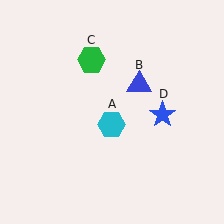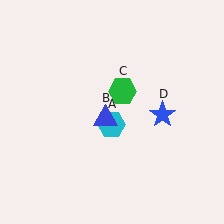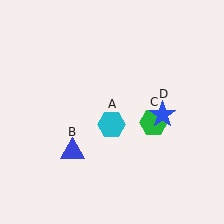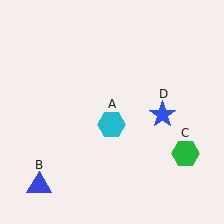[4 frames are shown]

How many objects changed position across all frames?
2 objects changed position: blue triangle (object B), green hexagon (object C).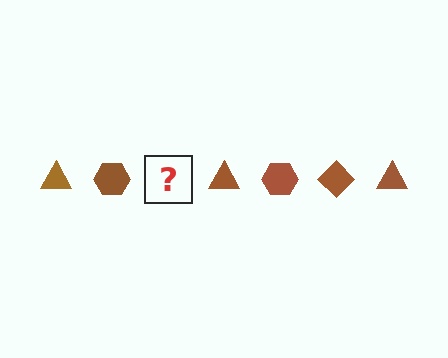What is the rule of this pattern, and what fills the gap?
The rule is that the pattern cycles through triangle, hexagon, diamond shapes in brown. The gap should be filled with a brown diamond.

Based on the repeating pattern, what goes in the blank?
The blank should be a brown diamond.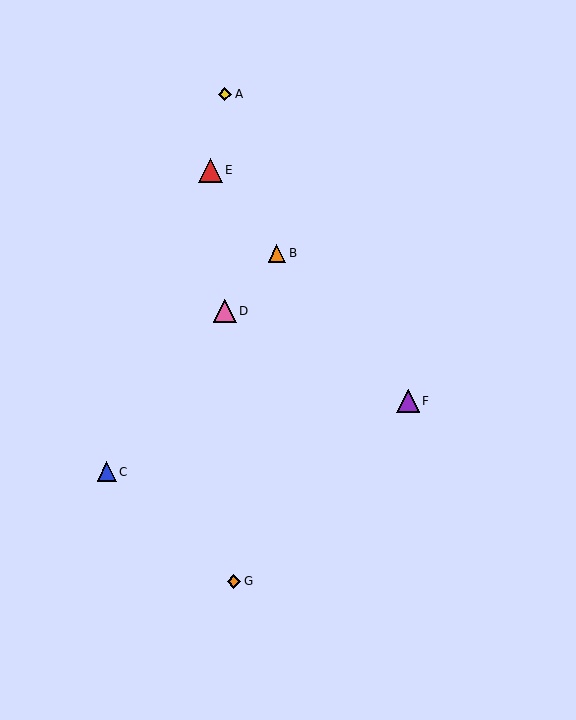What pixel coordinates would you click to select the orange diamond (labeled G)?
Click at (234, 581) to select the orange diamond G.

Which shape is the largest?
The red triangle (labeled E) is the largest.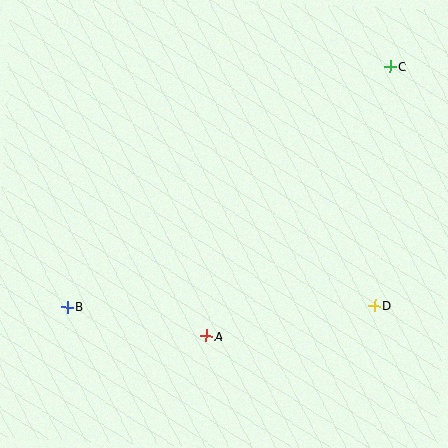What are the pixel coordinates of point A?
Point A is at (206, 336).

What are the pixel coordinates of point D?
Point D is at (374, 305).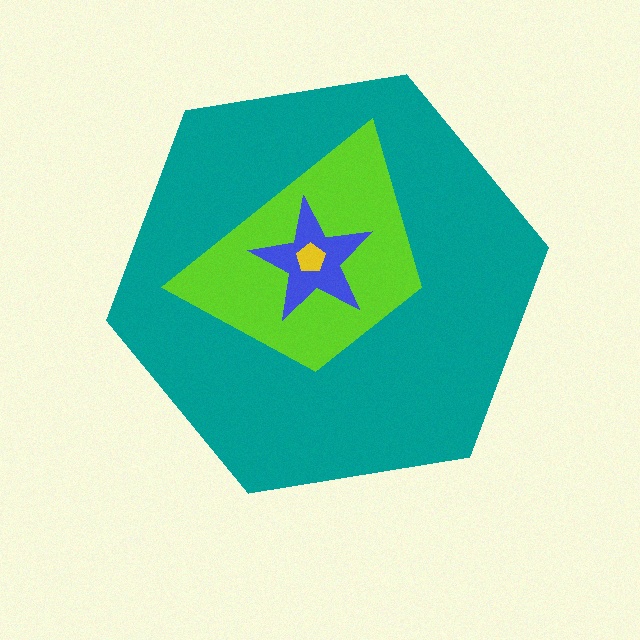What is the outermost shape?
The teal hexagon.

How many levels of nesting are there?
4.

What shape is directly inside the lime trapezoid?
The blue star.